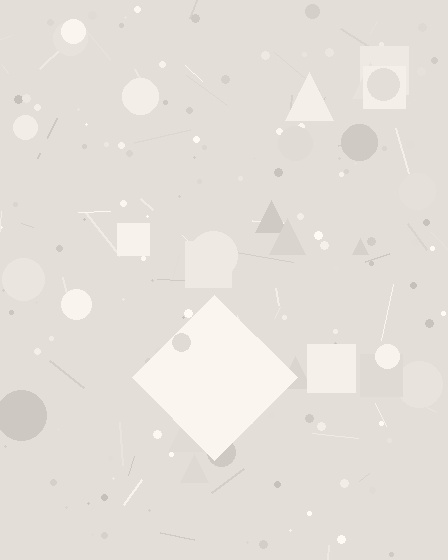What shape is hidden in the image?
A diamond is hidden in the image.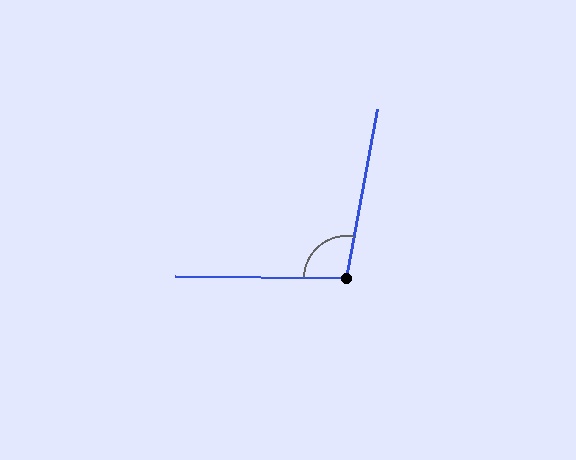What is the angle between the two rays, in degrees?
Approximately 100 degrees.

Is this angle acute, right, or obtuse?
It is obtuse.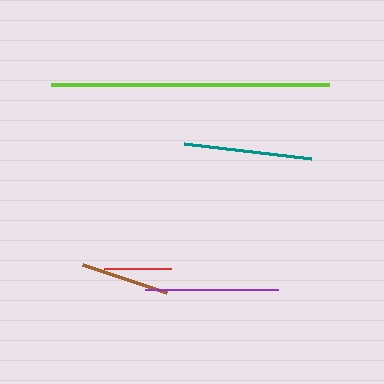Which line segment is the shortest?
The red line is the shortest at approximately 67 pixels.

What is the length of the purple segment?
The purple segment is approximately 133 pixels long.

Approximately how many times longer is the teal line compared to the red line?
The teal line is approximately 1.9 times the length of the red line.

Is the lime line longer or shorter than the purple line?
The lime line is longer than the purple line.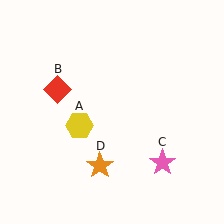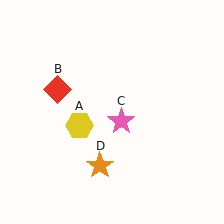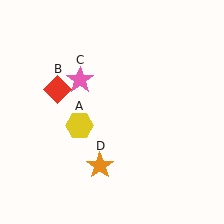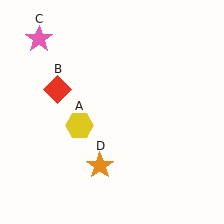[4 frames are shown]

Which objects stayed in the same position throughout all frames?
Yellow hexagon (object A) and red diamond (object B) and orange star (object D) remained stationary.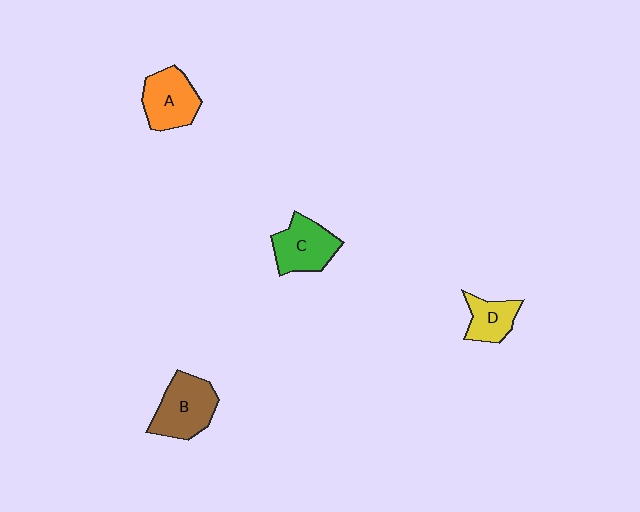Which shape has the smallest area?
Shape D (yellow).